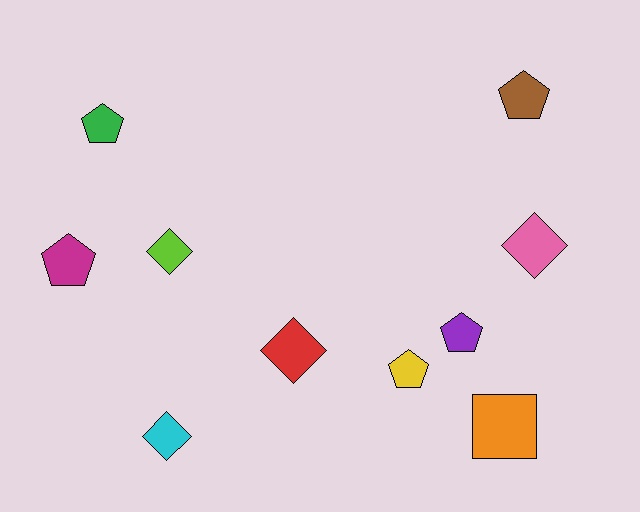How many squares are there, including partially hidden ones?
There is 1 square.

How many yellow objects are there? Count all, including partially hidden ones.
There is 1 yellow object.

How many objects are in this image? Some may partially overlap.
There are 10 objects.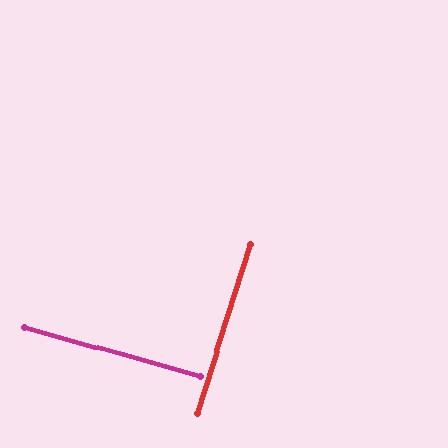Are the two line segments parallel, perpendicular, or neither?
Perpendicular — they meet at approximately 88°.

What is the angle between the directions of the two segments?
Approximately 88 degrees.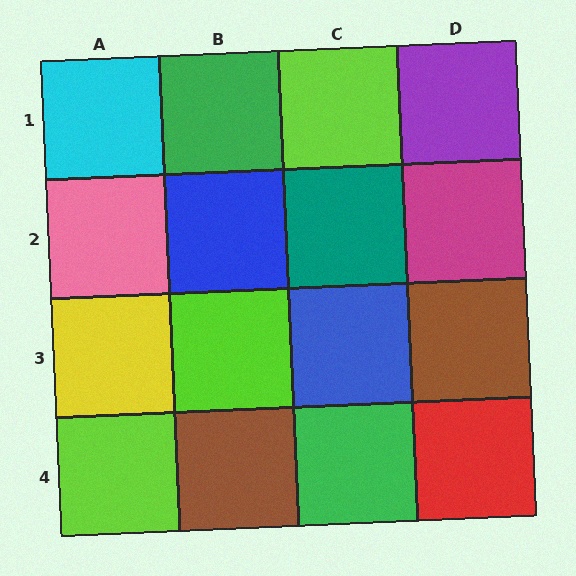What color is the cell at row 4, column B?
Brown.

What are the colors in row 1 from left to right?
Cyan, green, lime, purple.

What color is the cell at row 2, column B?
Blue.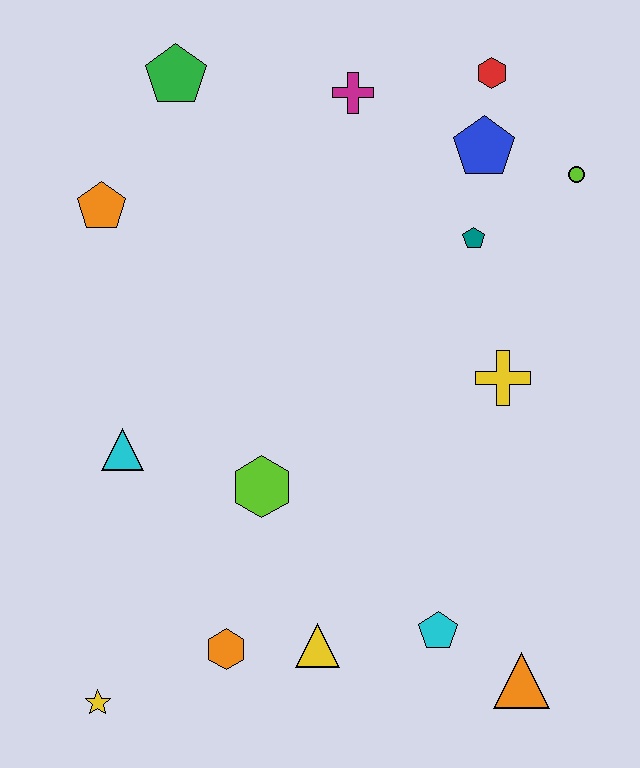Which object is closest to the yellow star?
The orange hexagon is closest to the yellow star.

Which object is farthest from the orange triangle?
The green pentagon is farthest from the orange triangle.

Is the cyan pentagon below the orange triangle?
No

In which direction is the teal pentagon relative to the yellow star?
The teal pentagon is above the yellow star.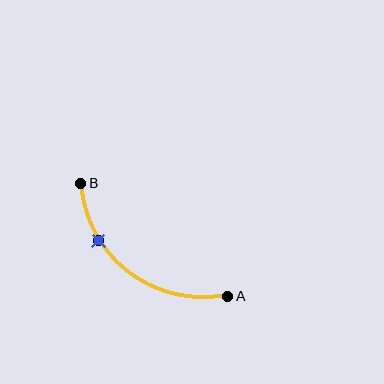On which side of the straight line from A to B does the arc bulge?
The arc bulges below and to the left of the straight line connecting A and B.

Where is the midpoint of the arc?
The arc midpoint is the point on the curve farthest from the straight line joining A and B. It sits below and to the left of that line.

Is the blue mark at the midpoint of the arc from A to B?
No. The blue mark lies on the arc but is closer to endpoint B. The arc midpoint would be at the point on the curve equidistant along the arc from both A and B.